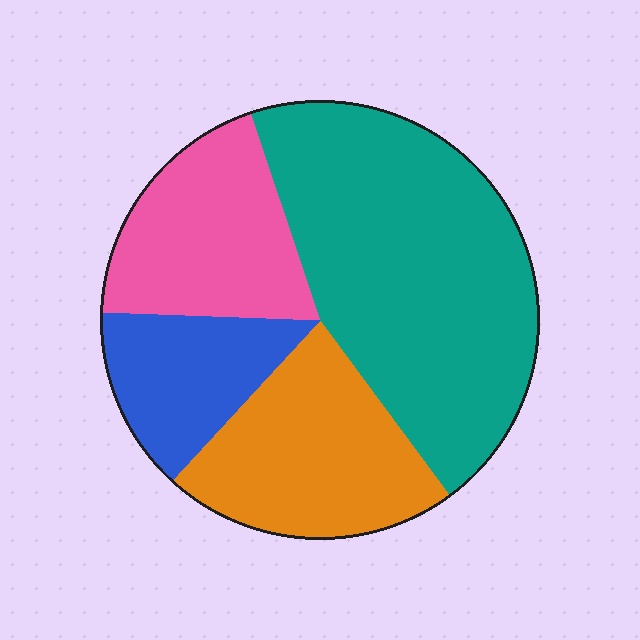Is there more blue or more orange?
Orange.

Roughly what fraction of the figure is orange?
Orange takes up about one fifth (1/5) of the figure.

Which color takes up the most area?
Teal, at roughly 45%.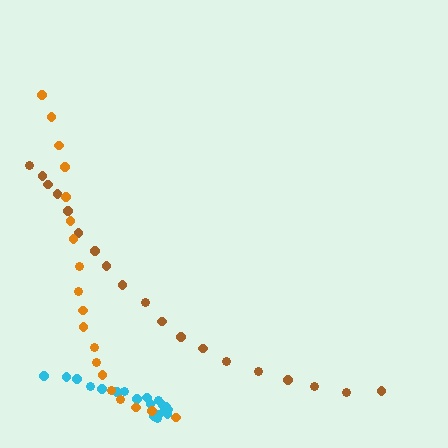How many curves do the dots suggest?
There are 3 distinct paths.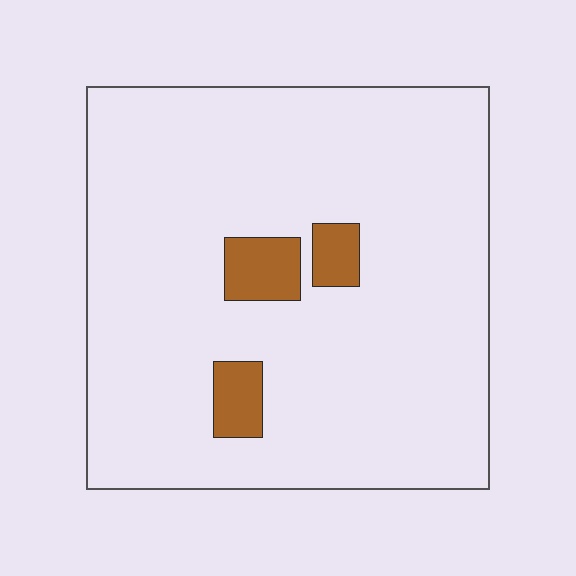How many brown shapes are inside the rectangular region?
3.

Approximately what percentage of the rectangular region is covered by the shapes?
Approximately 5%.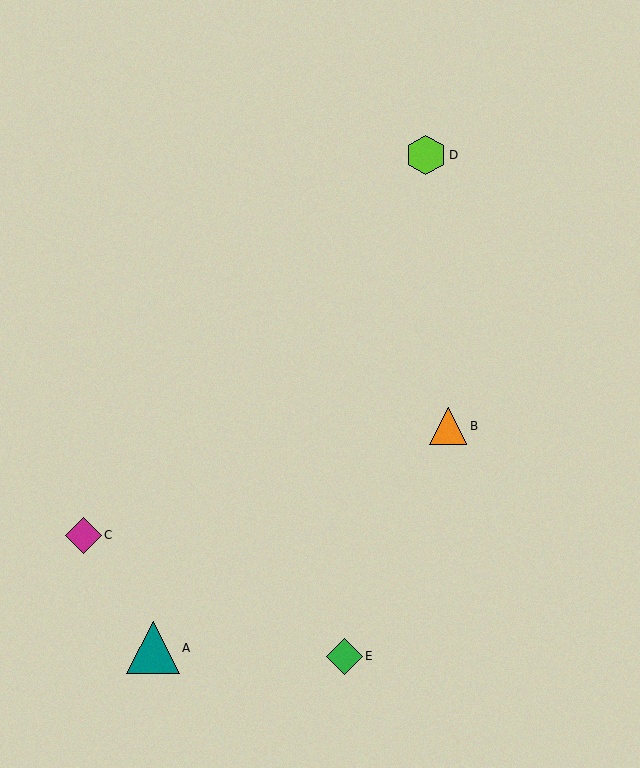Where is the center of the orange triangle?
The center of the orange triangle is at (448, 426).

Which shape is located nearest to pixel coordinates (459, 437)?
The orange triangle (labeled B) at (448, 426) is nearest to that location.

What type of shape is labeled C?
Shape C is a magenta diamond.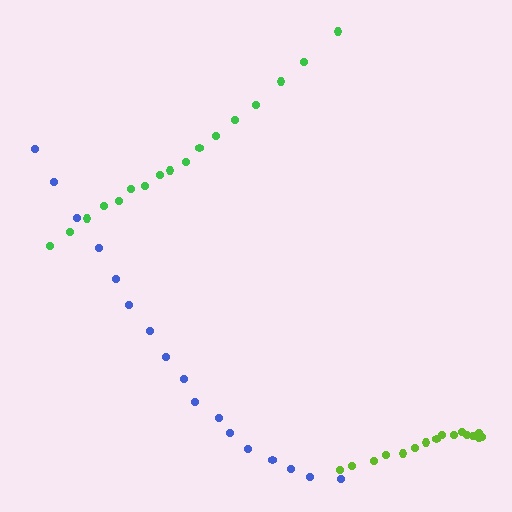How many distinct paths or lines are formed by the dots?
There are 3 distinct paths.